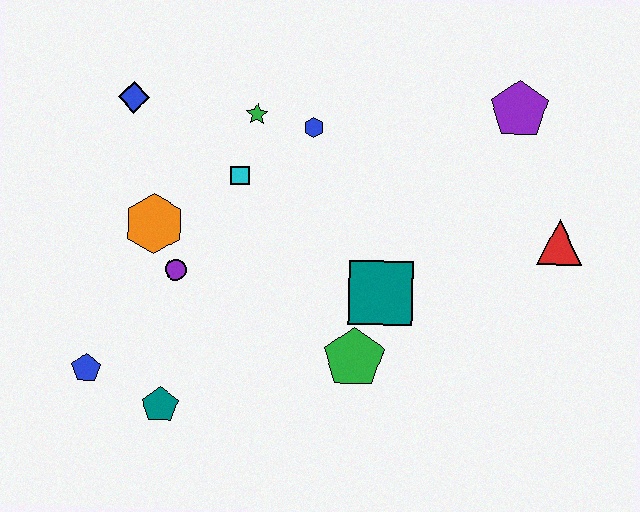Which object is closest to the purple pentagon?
The red triangle is closest to the purple pentagon.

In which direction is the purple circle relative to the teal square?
The purple circle is to the left of the teal square.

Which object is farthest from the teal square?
The blue diamond is farthest from the teal square.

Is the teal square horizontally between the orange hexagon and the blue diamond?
No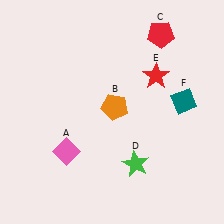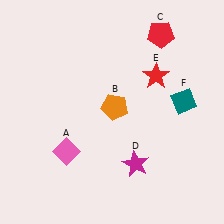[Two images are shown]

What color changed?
The star (D) changed from green in Image 1 to magenta in Image 2.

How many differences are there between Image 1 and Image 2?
There is 1 difference between the two images.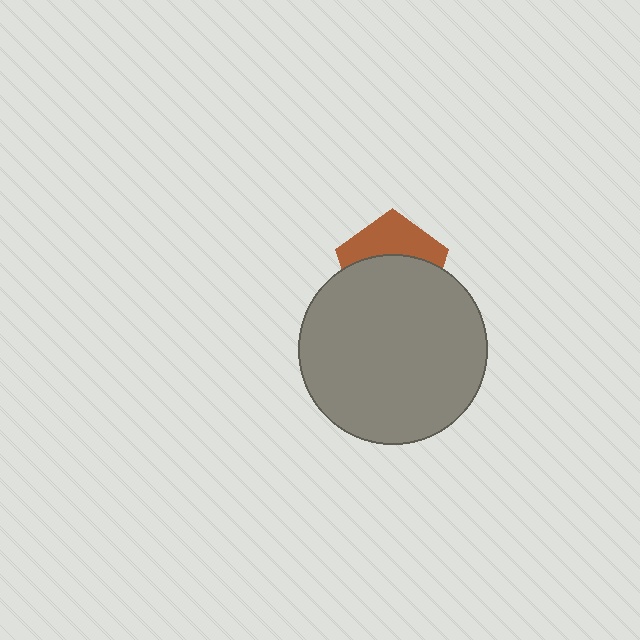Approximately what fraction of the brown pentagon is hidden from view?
Roughly 60% of the brown pentagon is hidden behind the gray circle.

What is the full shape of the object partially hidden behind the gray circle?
The partially hidden object is a brown pentagon.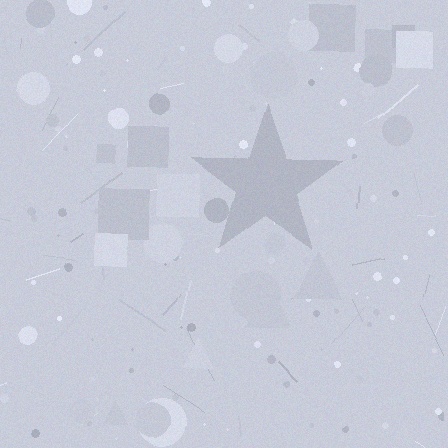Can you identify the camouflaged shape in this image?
The camouflaged shape is a star.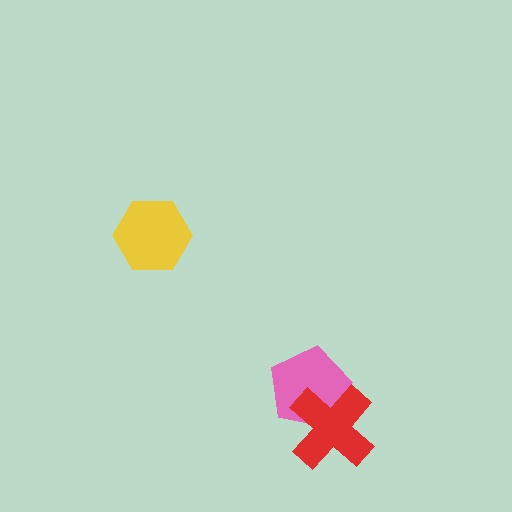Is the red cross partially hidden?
No, no other shape covers it.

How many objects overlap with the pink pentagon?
1 object overlaps with the pink pentagon.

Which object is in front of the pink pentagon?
The red cross is in front of the pink pentagon.